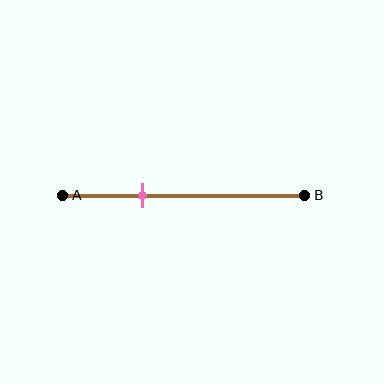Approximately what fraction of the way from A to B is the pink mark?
The pink mark is approximately 35% of the way from A to B.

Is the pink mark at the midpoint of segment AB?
No, the mark is at about 35% from A, not at the 50% midpoint.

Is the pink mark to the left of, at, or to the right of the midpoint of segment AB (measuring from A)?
The pink mark is to the left of the midpoint of segment AB.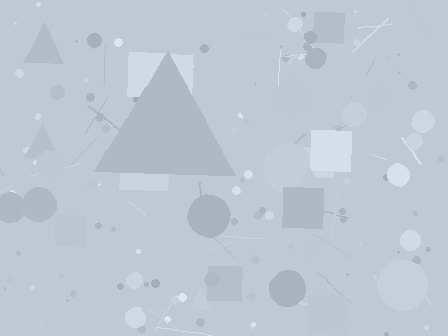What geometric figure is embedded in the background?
A triangle is embedded in the background.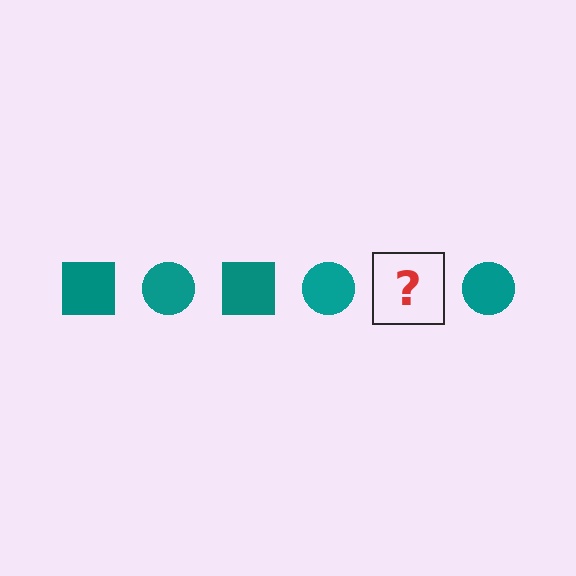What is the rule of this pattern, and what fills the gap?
The rule is that the pattern cycles through square, circle shapes in teal. The gap should be filled with a teal square.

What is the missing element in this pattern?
The missing element is a teal square.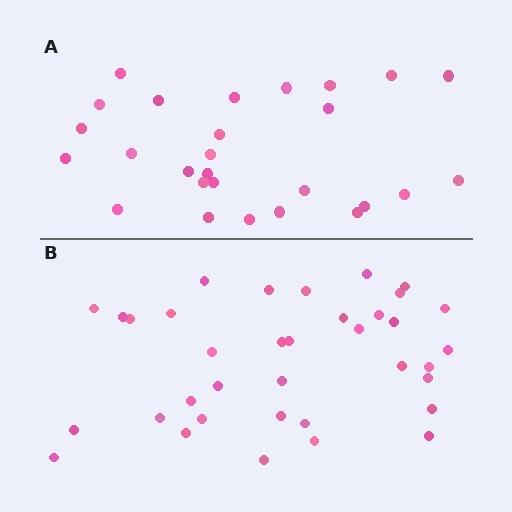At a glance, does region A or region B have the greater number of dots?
Region B (the bottom region) has more dots.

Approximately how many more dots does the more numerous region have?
Region B has roughly 8 or so more dots than region A.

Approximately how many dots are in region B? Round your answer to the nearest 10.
About 40 dots. (The exact count is 36, which rounds to 40.)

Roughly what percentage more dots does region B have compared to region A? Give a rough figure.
About 35% more.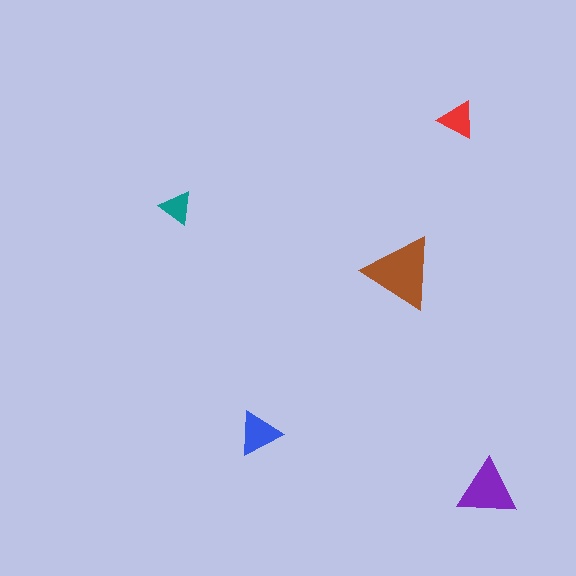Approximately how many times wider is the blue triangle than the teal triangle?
About 1.5 times wider.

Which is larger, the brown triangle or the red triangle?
The brown one.